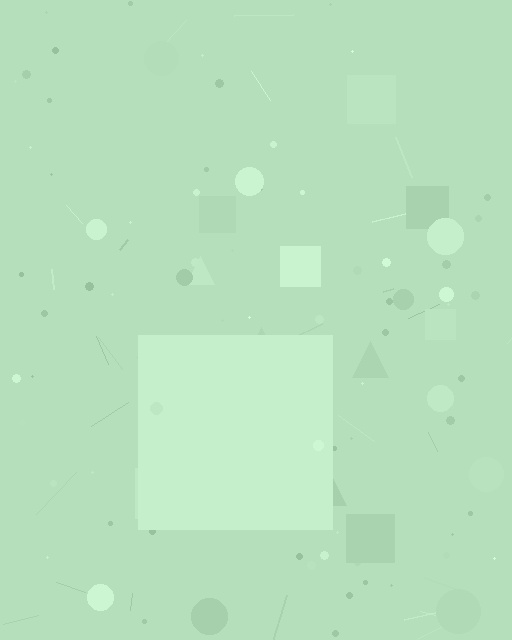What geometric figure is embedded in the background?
A square is embedded in the background.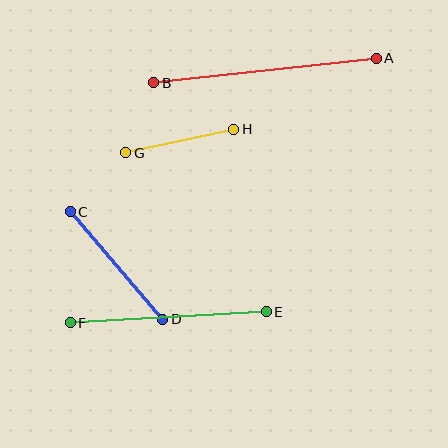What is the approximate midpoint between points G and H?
The midpoint is at approximately (180, 141) pixels.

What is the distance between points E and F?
The distance is approximately 196 pixels.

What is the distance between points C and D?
The distance is approximately 142 pixels.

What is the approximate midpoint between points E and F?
The midpoint is at approximately (168, 317) pixels.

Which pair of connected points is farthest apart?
Points A and B are farthest apart.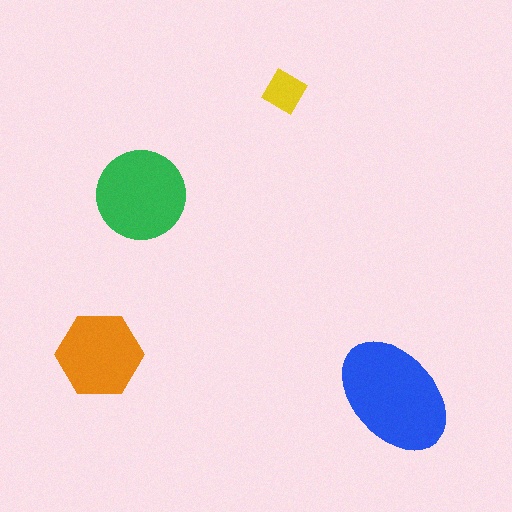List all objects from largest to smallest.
The blue ellipse, the green circle, the orange hexagon, the yellow diamond.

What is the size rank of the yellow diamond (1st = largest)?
4th.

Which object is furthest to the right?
The blue ellipse is rightmost.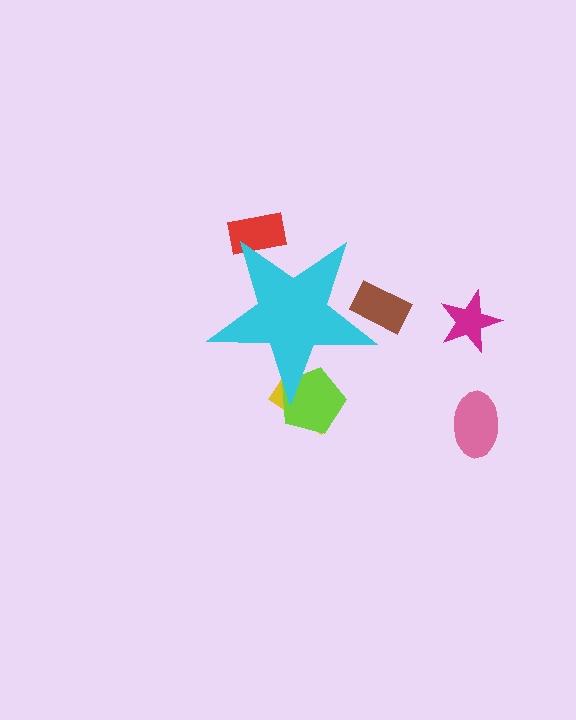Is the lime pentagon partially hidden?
Yes, the lime pentagon is partially hidden behind the cyan star.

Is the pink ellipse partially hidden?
No, the pink ellipse is fully visible.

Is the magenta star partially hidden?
No, the magenta star is fully visible.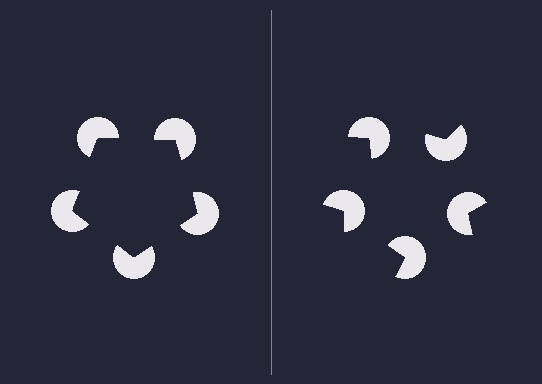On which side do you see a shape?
An illusory pentagon appears on the left side. On the right side the wedge cuts are rotated, so no coherent shape forms.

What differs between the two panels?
The pac-man discs are positioned identically on both sides; only the wedge orientations differ. On the left they align to a pentagon; on the right they are misaligned.